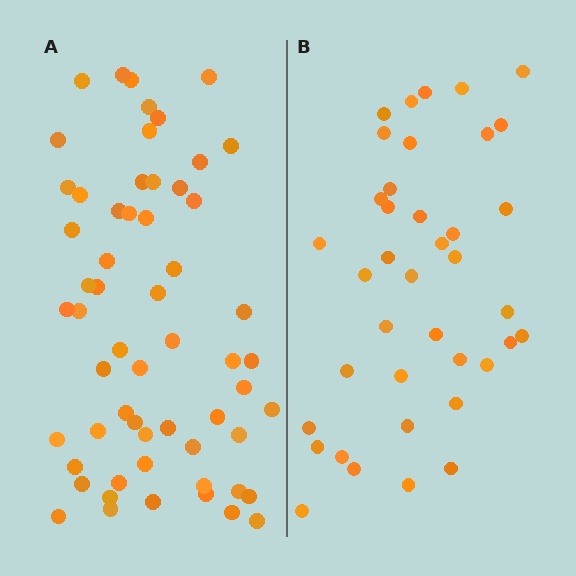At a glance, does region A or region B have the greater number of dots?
Region A (the left region) has more dots.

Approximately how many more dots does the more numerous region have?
Region A has approximately 20 more dots than region B.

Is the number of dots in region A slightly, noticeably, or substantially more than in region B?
Region A has substantially more. The ratio is roughly 1.5 to 1.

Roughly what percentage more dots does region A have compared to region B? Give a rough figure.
About 50% more.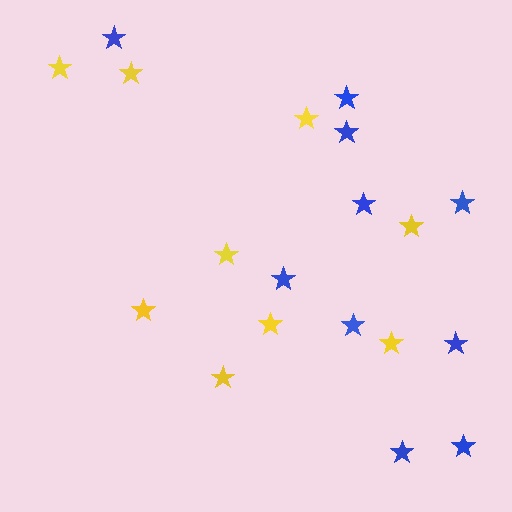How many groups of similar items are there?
There are 2 groups: one group of blue stars (10) and one group of yellow stars (9).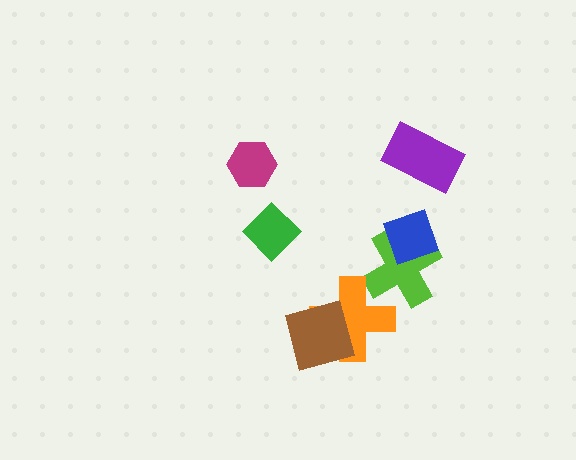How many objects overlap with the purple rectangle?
0 objects overlap with the purple rectangle.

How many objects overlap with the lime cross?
2 objects overlap with the lime cross.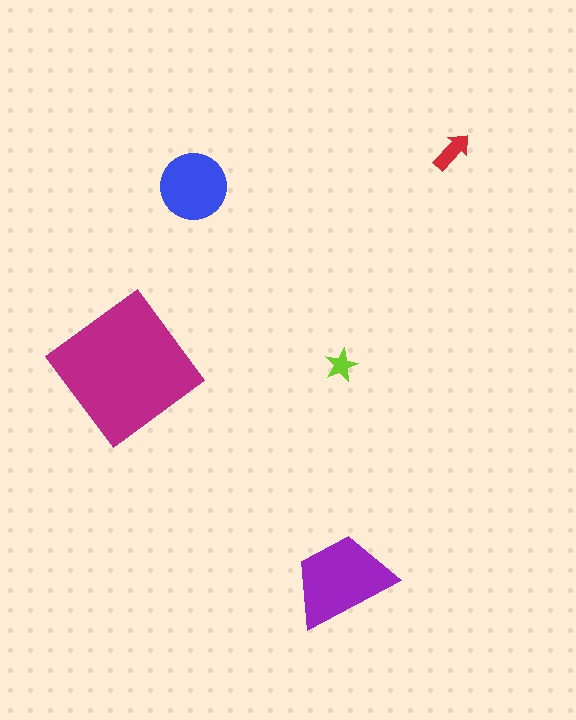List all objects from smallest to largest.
The lime star, the red arrow, the blue circle, the purple trapezoid, the magenta diamond.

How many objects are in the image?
There are 5 objects in the image.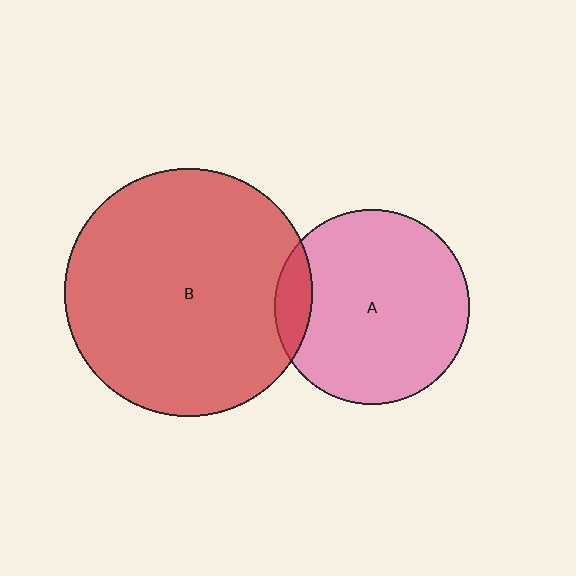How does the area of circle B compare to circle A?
Approximately 1.6 times.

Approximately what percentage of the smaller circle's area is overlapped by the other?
Approximately 10%.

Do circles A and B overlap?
Yes.